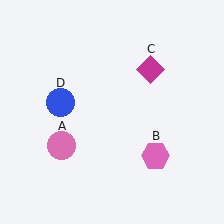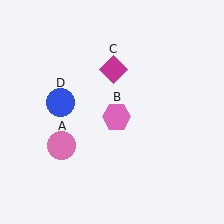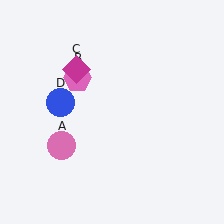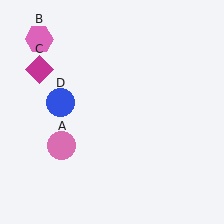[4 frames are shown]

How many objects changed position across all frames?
2 objects changed position: pink hexagon (object B), magenta diamond (object C).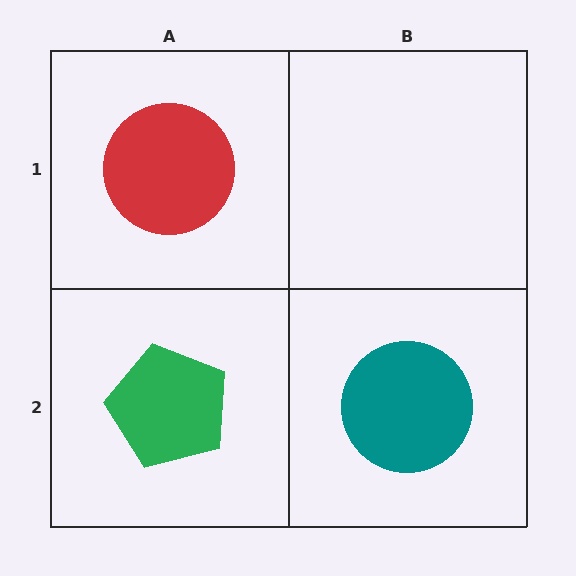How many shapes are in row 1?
1 shape.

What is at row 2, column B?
A teal circle.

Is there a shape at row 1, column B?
No, that cell is empty.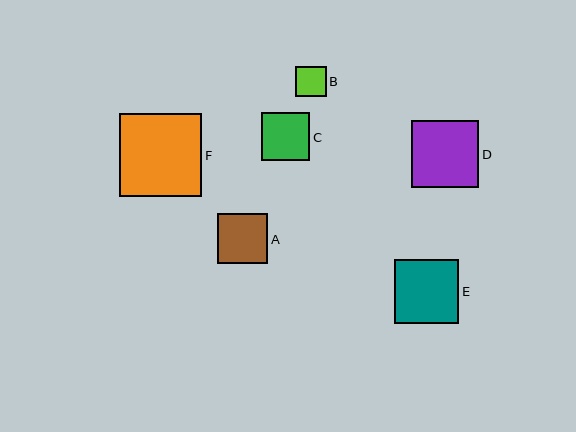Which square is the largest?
Square F is the largest with a size of approximately 83 pixels.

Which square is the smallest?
Square B is the smallest with a size of approximately 31 pixels.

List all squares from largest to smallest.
From largest to smallest: F, D, E, A, C, B.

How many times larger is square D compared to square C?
Square D is approximately 1.4 times the size of square C.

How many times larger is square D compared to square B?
Square D is approximately 2.2 times the size of square B.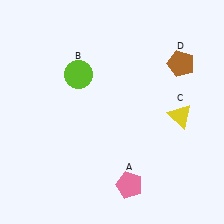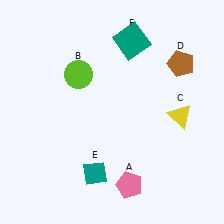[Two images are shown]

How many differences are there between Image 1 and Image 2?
There are 2 differences between the two images.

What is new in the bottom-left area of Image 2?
A teal diamond (E) was added in the bottom-left area of Image 2.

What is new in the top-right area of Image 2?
A teal square (F) was added in the top-right area of Image 2.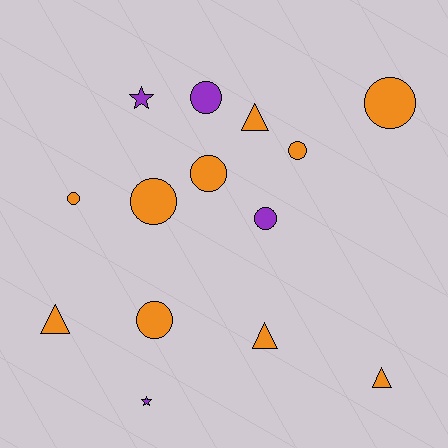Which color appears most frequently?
Orange, with 10 objects.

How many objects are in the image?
There are 14 objects.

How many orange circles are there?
There are 6 orange circles.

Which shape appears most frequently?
Circle, with 8 objects.